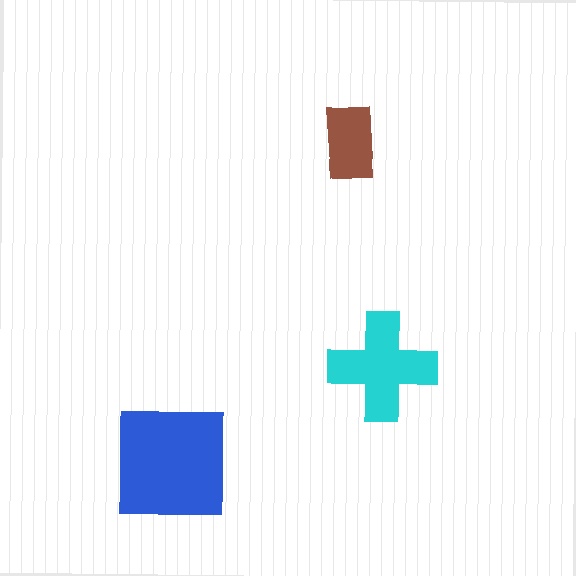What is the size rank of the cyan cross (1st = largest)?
2nd.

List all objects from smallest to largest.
The brown rectangle, the cyan cross, the blue square.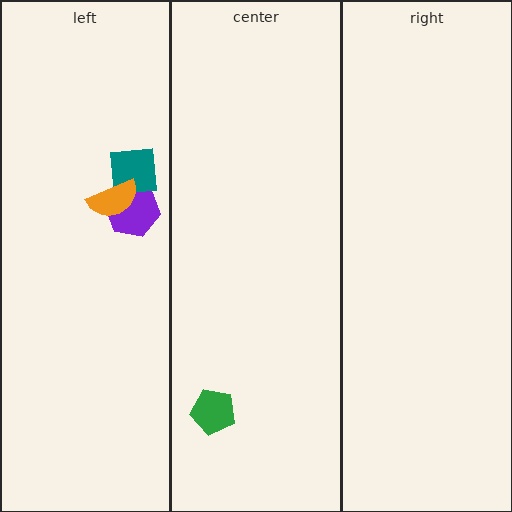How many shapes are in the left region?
3.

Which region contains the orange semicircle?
The left region.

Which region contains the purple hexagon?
The left region.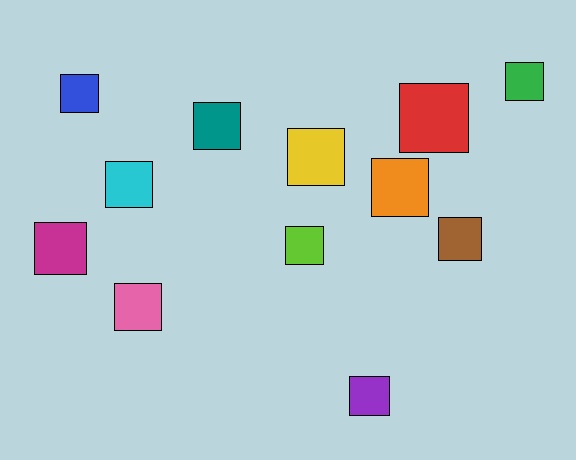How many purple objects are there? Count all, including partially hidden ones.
There is 1 purple object.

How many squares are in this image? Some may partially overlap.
There are 12 squares.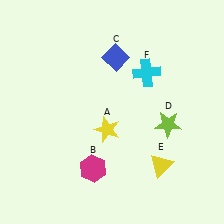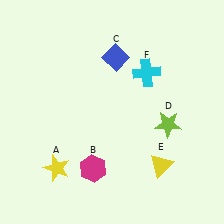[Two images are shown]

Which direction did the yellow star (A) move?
The yellow star (A) moved left.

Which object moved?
The yellow star (A) moved left.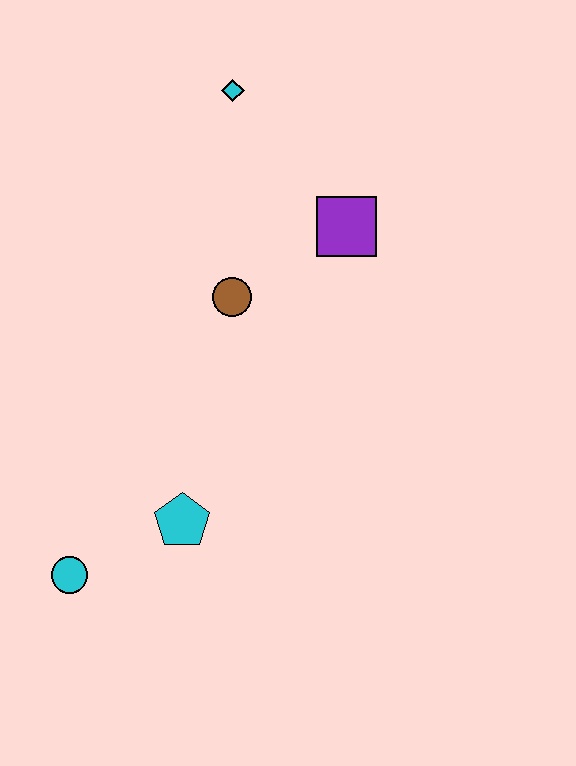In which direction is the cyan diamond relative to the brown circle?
The cyan diamond is above the brown circle.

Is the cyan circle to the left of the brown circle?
Yes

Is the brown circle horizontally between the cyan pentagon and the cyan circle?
No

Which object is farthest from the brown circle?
The cyan circle is farthest from the brown circle.